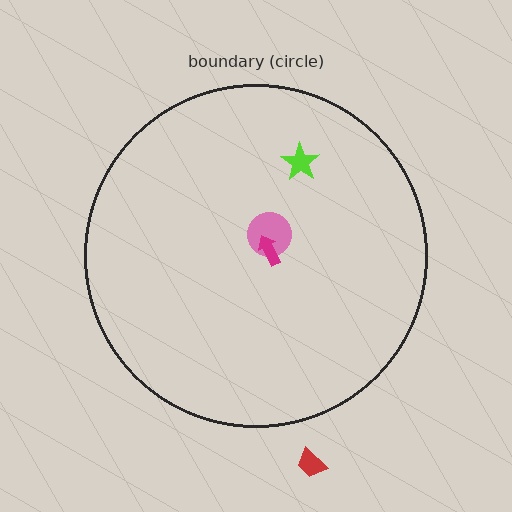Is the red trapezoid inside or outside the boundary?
Outside.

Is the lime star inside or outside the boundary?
Inside.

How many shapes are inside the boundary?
3 inside, 1 outside.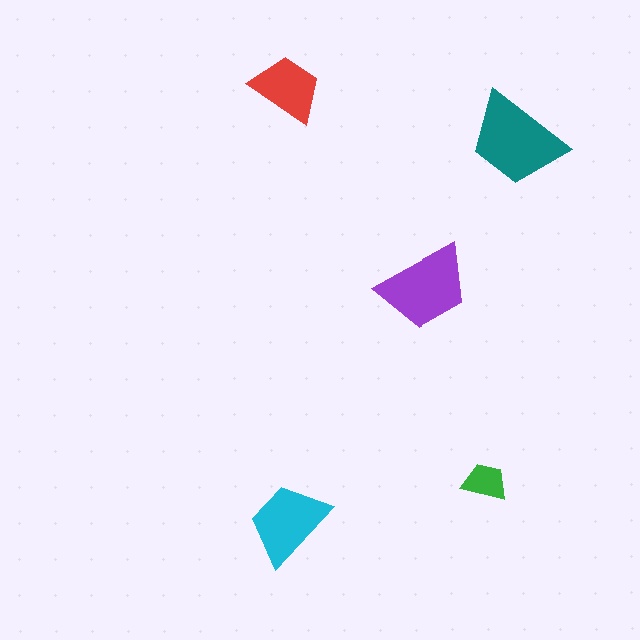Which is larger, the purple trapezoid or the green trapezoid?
The purple one.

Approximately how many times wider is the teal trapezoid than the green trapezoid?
About 2 times wider.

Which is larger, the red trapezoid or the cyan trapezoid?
The cyan one.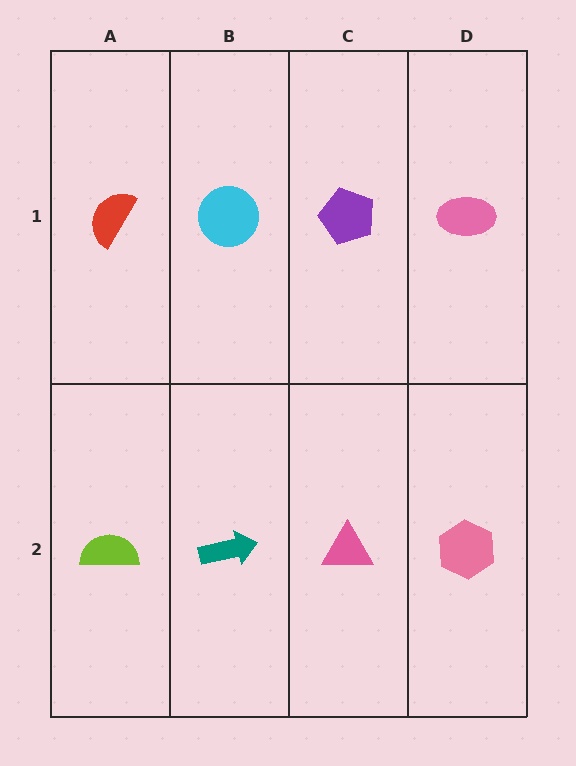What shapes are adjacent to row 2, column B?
A cyan circle (row 1, column B), a lime semicircle (row 2, column A), a pink triangle (row 2, column C).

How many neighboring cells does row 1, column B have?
3.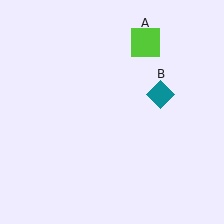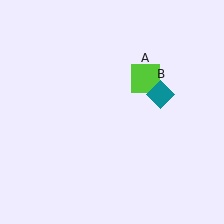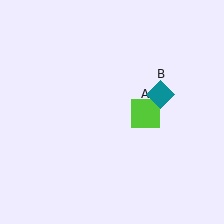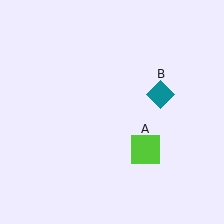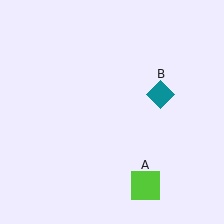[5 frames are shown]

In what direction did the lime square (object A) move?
The lime square (object A) moved down.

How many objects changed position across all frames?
1 object changed position: lime square (object A).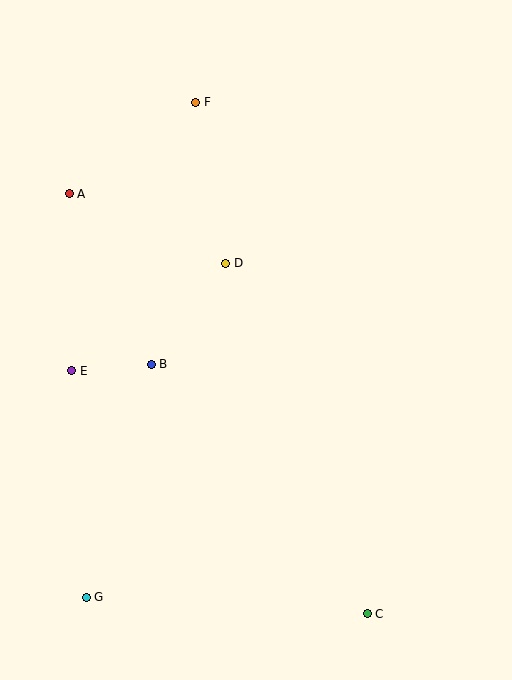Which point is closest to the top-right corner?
Point F is closest to the top-right corner.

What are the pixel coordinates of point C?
Point C is at (367, 614).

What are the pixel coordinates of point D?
Point D is at (226, 263).